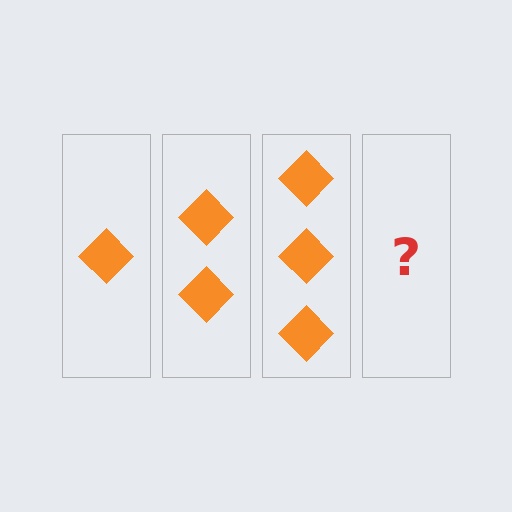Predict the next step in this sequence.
The next step is 4 diamonds.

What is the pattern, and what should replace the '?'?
The pattern is that each step adds one more diamond. The '?' should be 4 diamonds.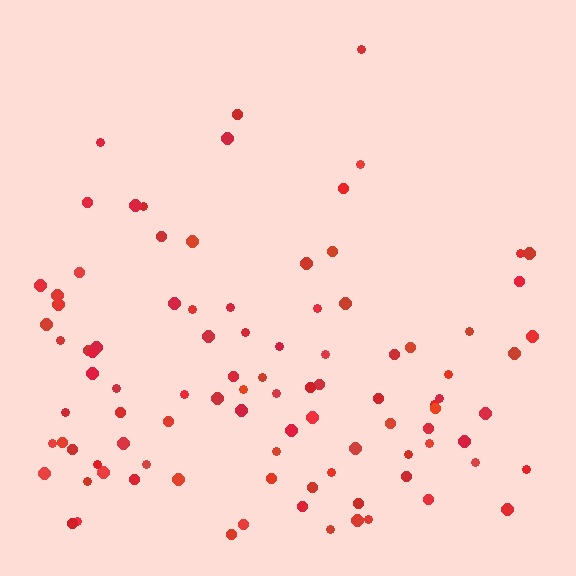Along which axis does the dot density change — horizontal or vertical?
Vertical.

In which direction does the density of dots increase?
From top to bottom, with the bottom side densest.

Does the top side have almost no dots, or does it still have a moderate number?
Still a moderate number, just noticeably fewer than the bottom.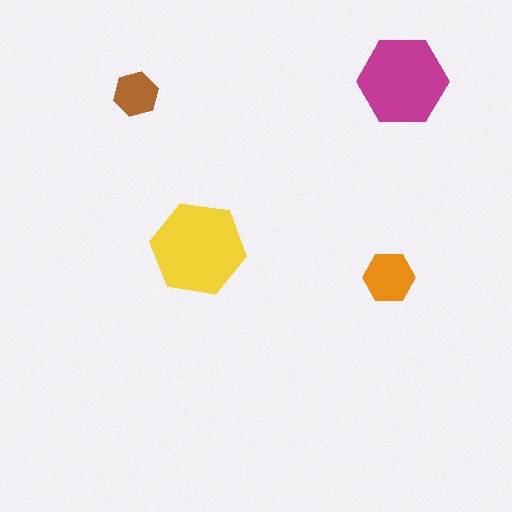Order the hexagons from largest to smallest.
the yellow one, the magenta one, the orange one, the brown one.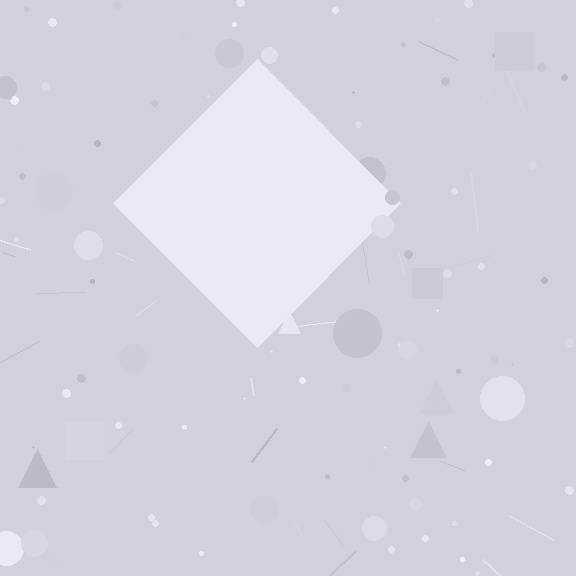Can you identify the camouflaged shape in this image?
The camouflaged shape is a diamond.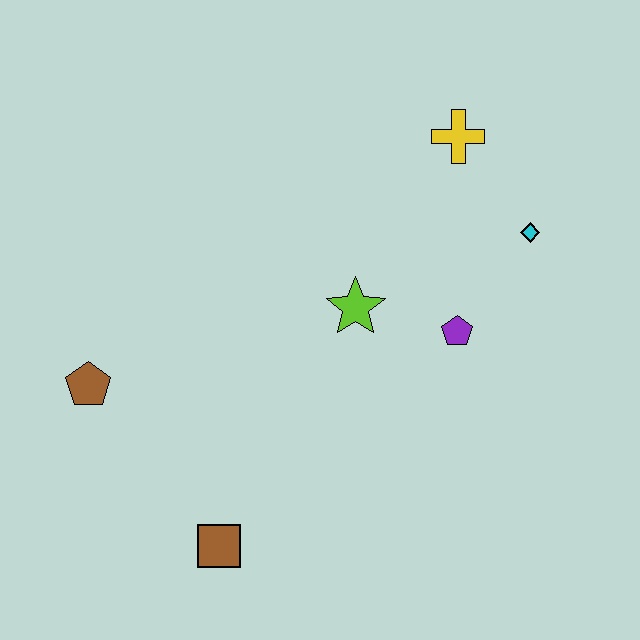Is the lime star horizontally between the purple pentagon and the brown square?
Yes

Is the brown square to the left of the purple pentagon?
Yes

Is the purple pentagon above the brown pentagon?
Yes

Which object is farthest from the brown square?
The yellow cross is farthest from the brown square.